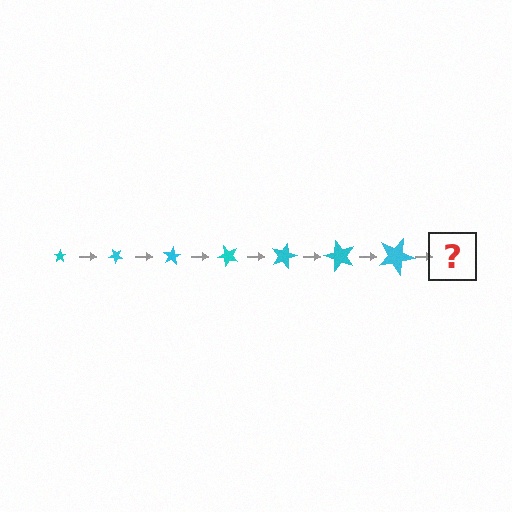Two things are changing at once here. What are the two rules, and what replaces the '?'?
The two rules are that the star grows larger each step and it rotates 40 degrees each step. The '?' should be a star, larger than the previous one and rotated 280 degrees from the start.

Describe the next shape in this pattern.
It should be a star, larger than the previous one and rotated 280 degrees from the start.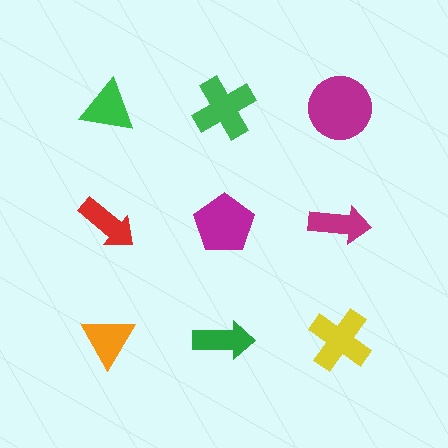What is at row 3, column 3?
A yellow cross.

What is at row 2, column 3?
A magenta arrow.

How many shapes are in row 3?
3 shapes.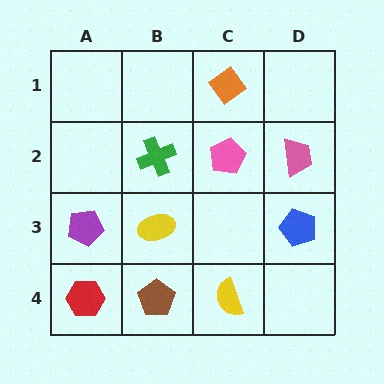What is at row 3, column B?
A yellow ellipse.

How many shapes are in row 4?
3 shapes.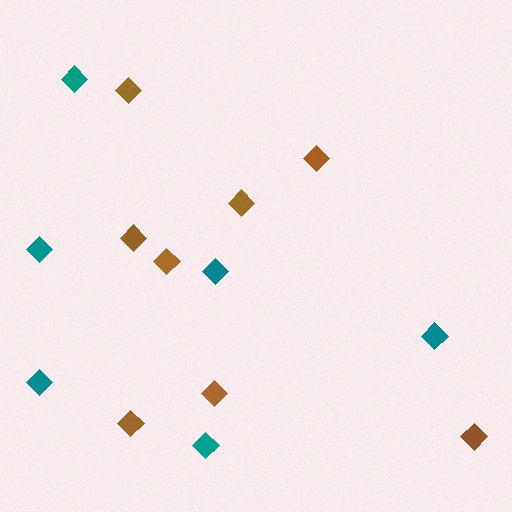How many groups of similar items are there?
There are 2 groups: one group of teal diamonds (6) and one group of brown diamonds (8).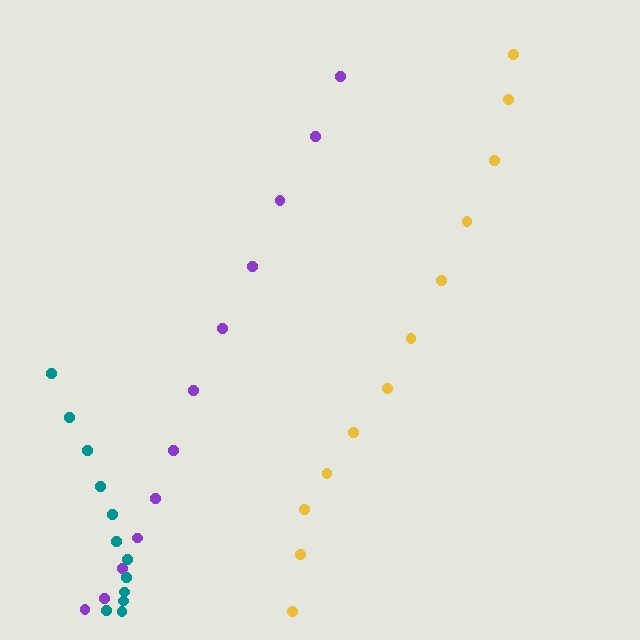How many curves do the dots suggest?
There are 3 distinct paths.